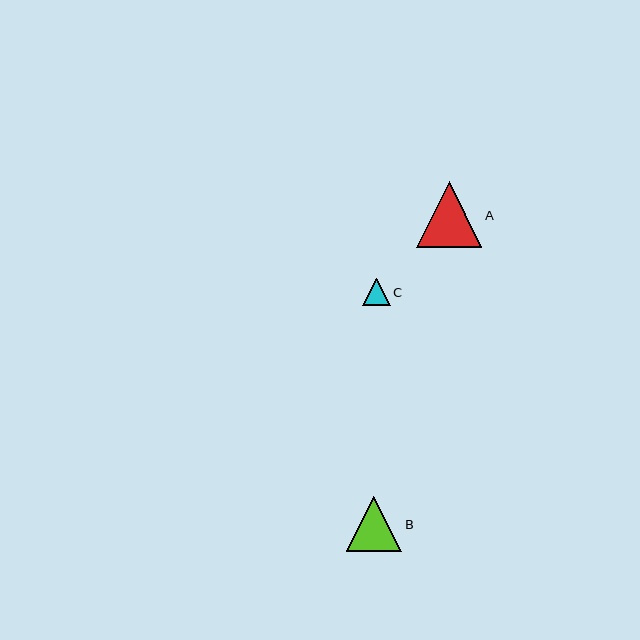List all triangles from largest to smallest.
From largest to smallest: A, B, C.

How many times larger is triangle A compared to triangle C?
Triangle A is approximately 2.4 times the size of triangle C.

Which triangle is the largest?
Triangle A is the largest with a size of approximately 65 pixels.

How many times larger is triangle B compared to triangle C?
Triangle B is approximately 2.0 times the size of triangle C.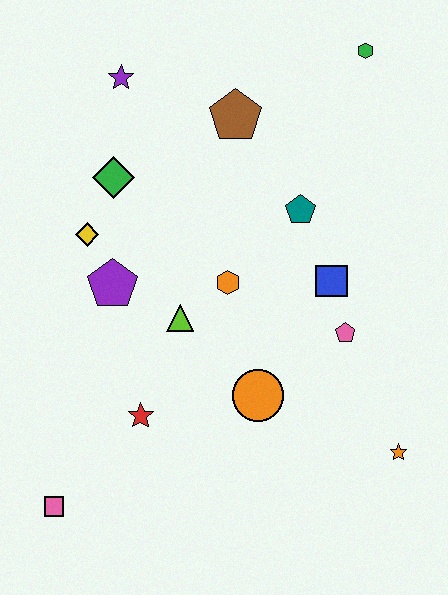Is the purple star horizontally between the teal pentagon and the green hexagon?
No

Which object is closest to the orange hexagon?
The lime triangle is closest to the orange hexagon.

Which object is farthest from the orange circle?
The green hexagon is farthest from the orange circle.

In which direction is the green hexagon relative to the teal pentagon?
The green hexagon is above the teal pentagon.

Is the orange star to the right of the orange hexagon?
Yes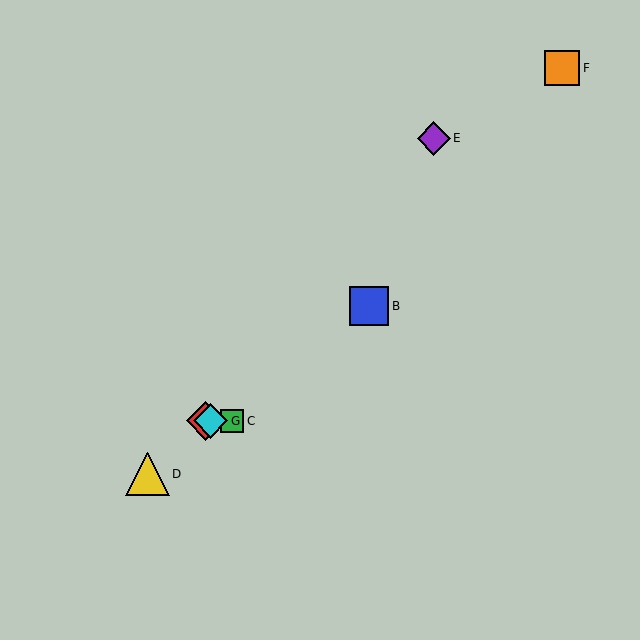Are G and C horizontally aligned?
Yes, both are at y≈421.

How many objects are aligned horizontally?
3 objects (A, C, G) are aligned horizontally.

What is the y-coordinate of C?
Object C is at y≈421.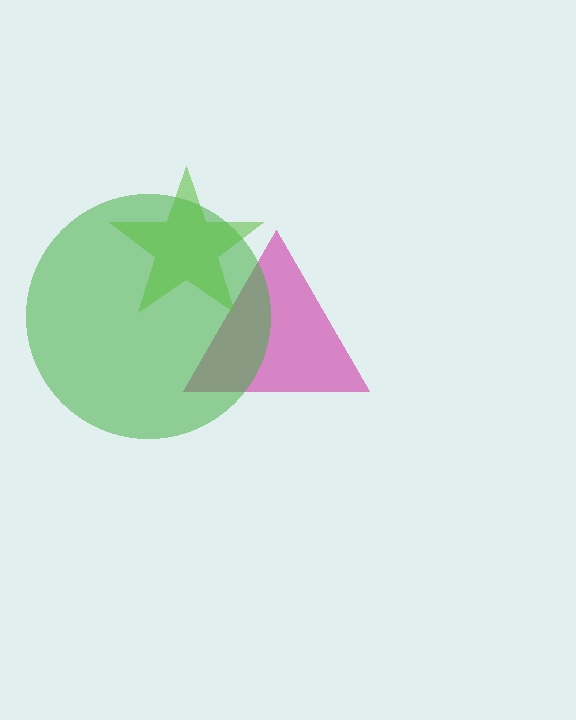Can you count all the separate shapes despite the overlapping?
Yes, there are 3 separate shapes.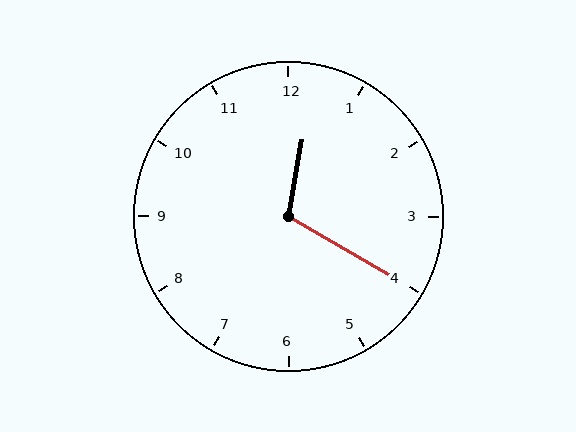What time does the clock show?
12:20.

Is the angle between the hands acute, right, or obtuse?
It is obtuse.